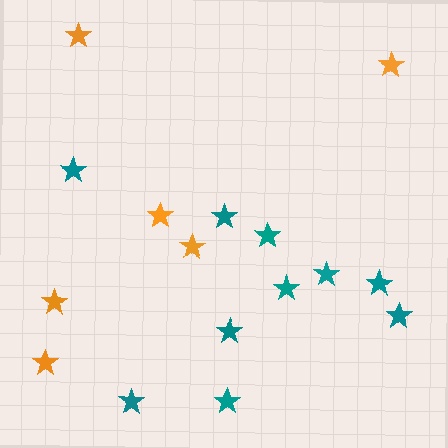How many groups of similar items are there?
There are 2 groups: one group of orange stars (6) and one group of teal stars (10).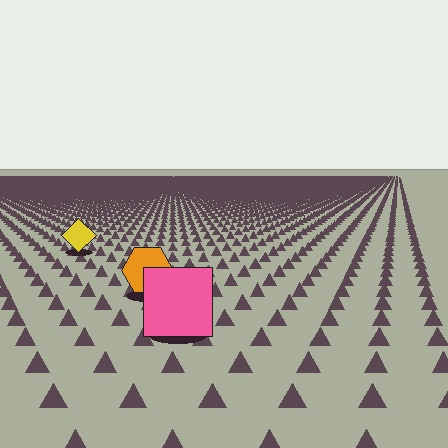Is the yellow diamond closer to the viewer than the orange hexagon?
No. The orange hexagon is closer — you can tell from the texture gradient: the ground texture is coarser near it.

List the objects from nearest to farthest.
From nearest to farthest: the pink square, the orange hexagon, the yellow diamond.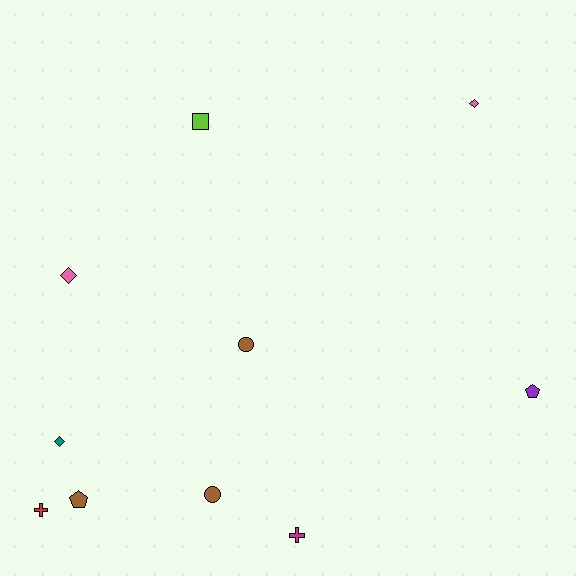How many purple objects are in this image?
There is 1 purple object.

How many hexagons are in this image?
There are no hexagons.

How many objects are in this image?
There are 10 objects.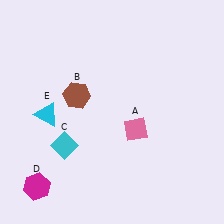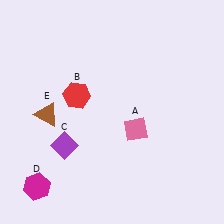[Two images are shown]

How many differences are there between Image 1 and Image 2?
There are 3 differences between the two images.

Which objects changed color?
B changed from brown to red. C changed from cyan to purple. E changed from cyan to brown.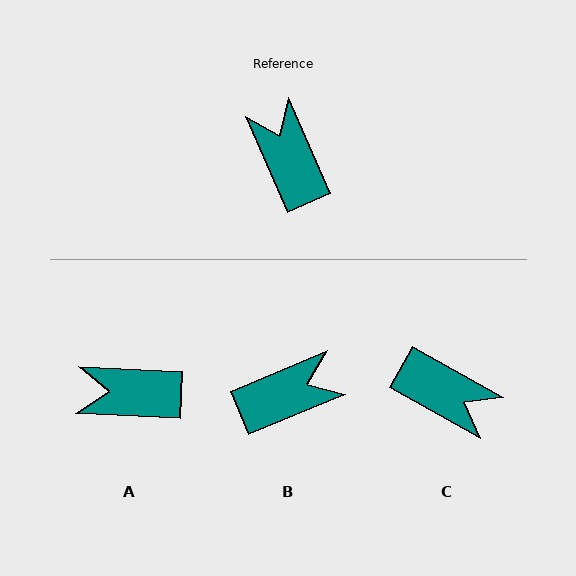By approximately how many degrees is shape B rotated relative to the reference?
Approximately 91 degrees clockwise.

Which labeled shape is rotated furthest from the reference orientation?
C, about 143 degrees away.